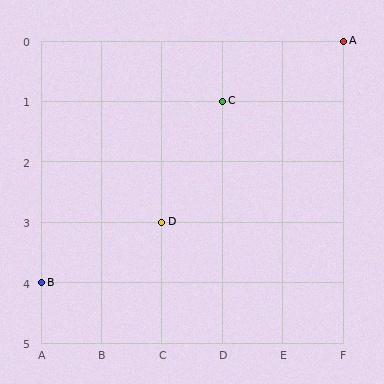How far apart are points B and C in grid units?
Points B and C are 3 columns and 3 rows apart (about 4.2 grid units diagonally).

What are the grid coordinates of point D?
Point D is at grid coordinates (C, 3).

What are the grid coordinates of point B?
Point B is at grid coordinates (A, 4).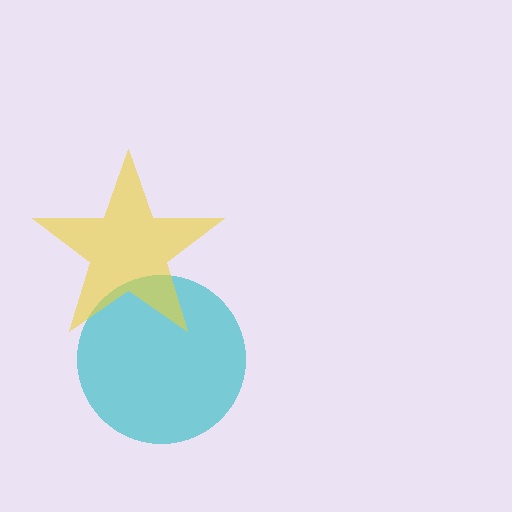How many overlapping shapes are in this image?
There are 2 overlapping shapes in the image.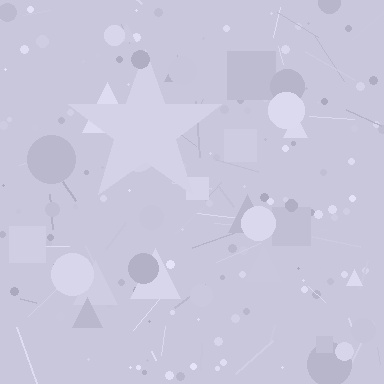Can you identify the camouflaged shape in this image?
The camouflaged shape is a star.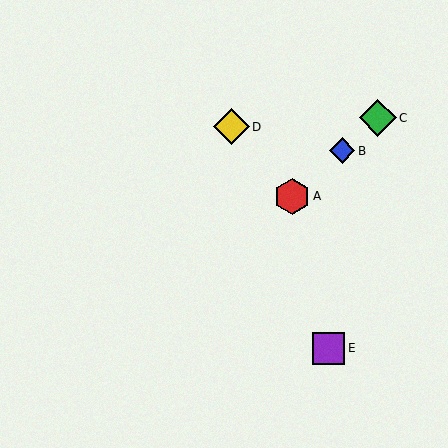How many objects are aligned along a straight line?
3 objects (A, B, C) are aligned along a straight line.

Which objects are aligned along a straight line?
Objects A, B, C are aligned along a straight line.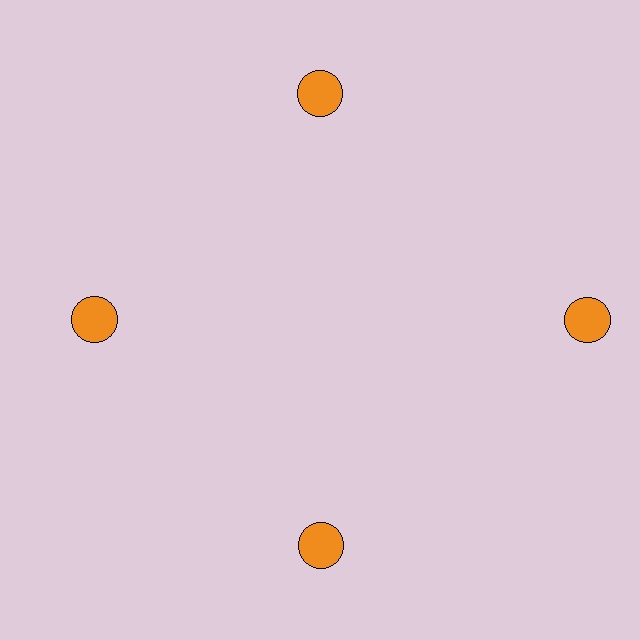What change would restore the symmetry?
The symmetry would be restored by moving it inward, back onto the ring so that all 4 circles sit at equal angles and equal distance from the center.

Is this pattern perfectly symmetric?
No. The 4 orange circles are arranged in a ring, but one element near the 3 o'clock position is pushed outward from the center, breaking the 4-fold rotational symmetry.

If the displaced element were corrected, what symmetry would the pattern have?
It would have 4-fold rotational symmetry — the pattern would map onto itself every 90 degrees.